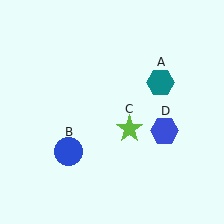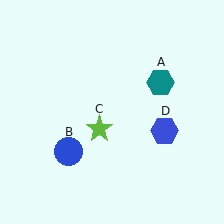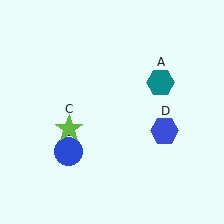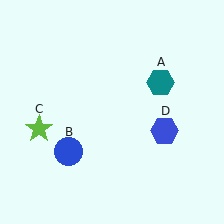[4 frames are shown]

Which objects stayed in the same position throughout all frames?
Teal hexagon (object A) and blue circle (object B) and blue hexagon (object D) remained stationary.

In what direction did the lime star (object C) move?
The lime star (object C) moved left.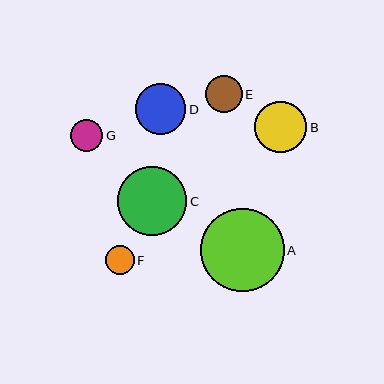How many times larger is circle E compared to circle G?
Circle E is approximately 1.1 times the size of circle G.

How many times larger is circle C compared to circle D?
Circle C is approximately 1.4 times the size of circle D.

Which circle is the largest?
Circle A is the largest with a size of approximately 84 pixels.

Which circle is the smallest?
Circle F is the smallest with a size of approximately 29 pixels.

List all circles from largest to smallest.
From largest to smallest: A, C, B, D, E, G, F.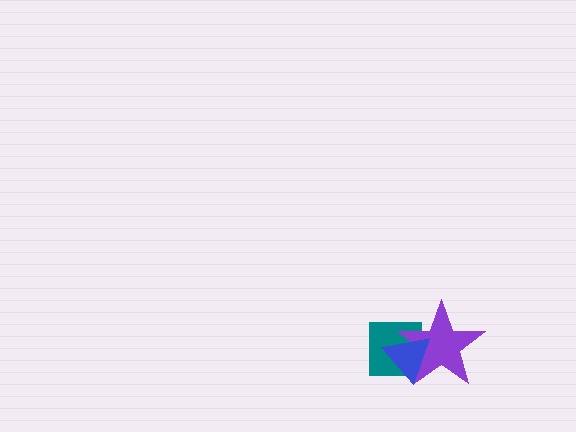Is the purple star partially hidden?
Yes, it is partially covered by another shape.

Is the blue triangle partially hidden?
No, no other shape covers it.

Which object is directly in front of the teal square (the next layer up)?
The purple star is directly in front of the teal square.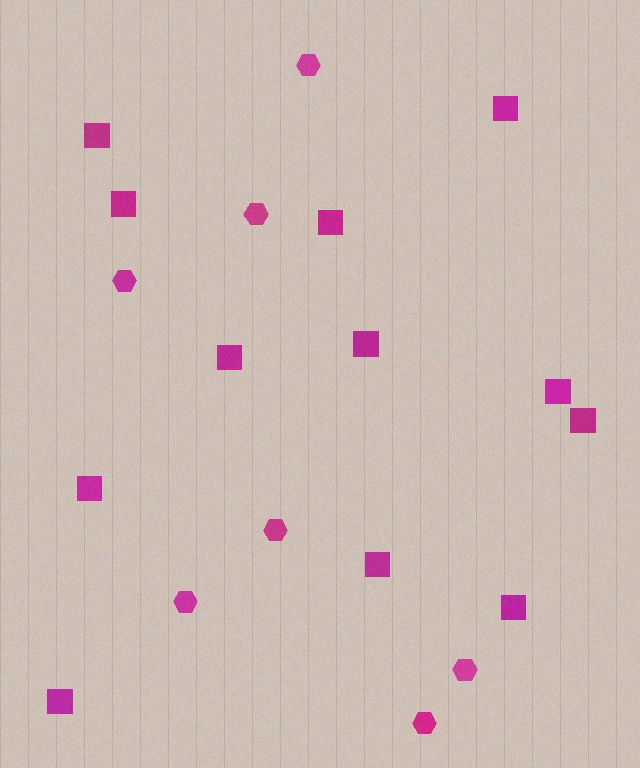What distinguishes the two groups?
There are 2 groups: one group of hexagons (7) and one group of squares (12).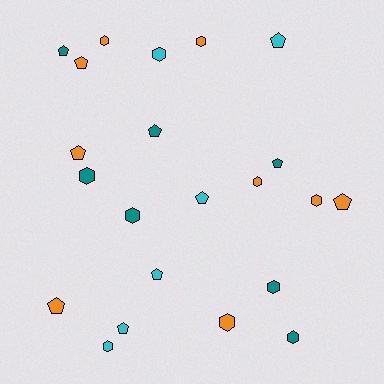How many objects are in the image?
There are 22 objects.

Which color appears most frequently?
Orange, with 9 objects.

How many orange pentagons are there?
There are 4 orange pentagons.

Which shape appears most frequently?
Pentagon, with 11 objects.